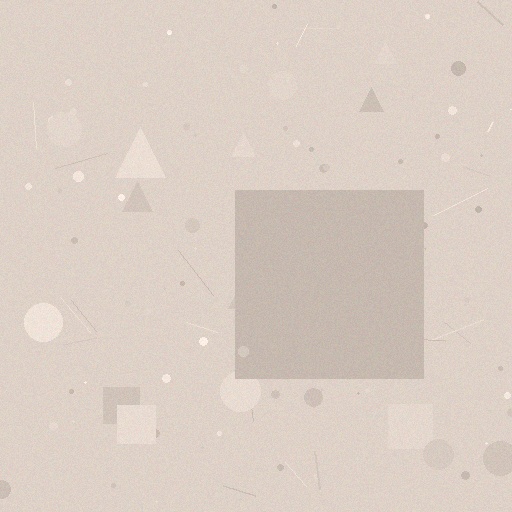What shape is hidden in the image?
A square is hidden in the image.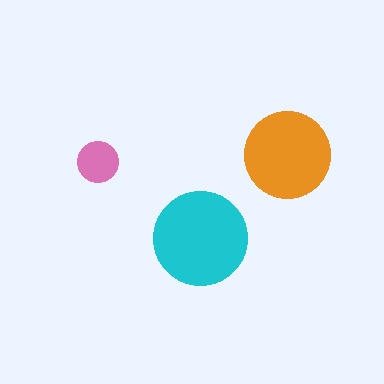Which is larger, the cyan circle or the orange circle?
The cyan one.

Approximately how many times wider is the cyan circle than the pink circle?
About 2.5 times wider.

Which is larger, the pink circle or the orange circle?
The orange one.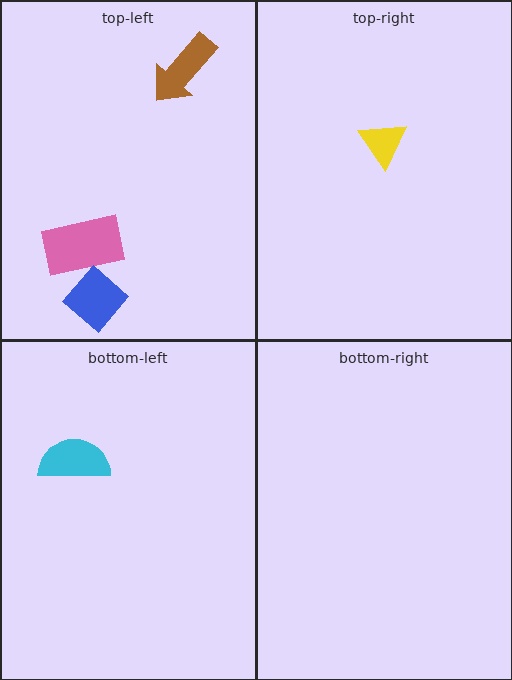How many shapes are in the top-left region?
3.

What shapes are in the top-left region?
The brown arrow, the pink rectangle, the blue diamond.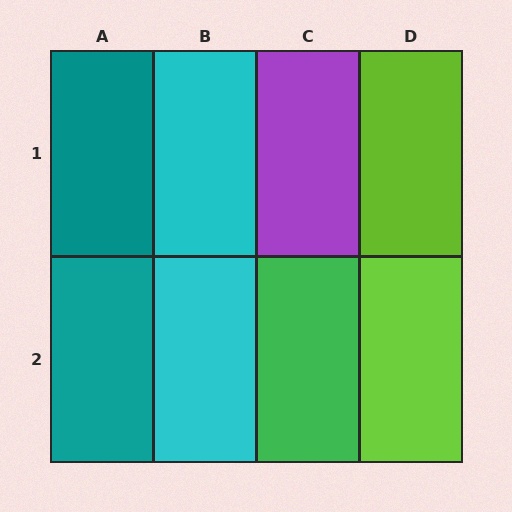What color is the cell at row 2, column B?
Cyan.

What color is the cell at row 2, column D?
Lime.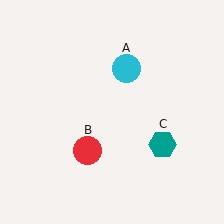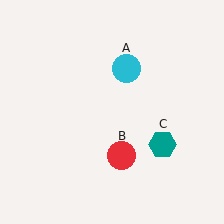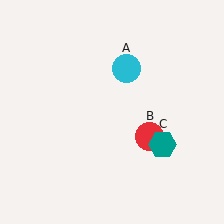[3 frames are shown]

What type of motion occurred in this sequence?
The red circle (object B) rotated counterclockwise around the center of the scene.